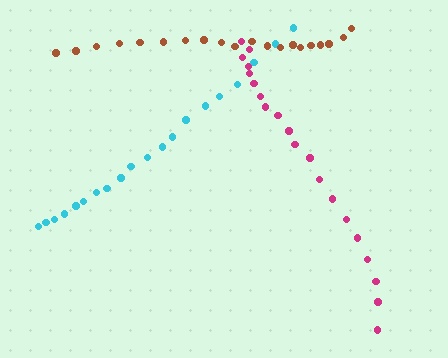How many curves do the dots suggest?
There are 3 distinct paths.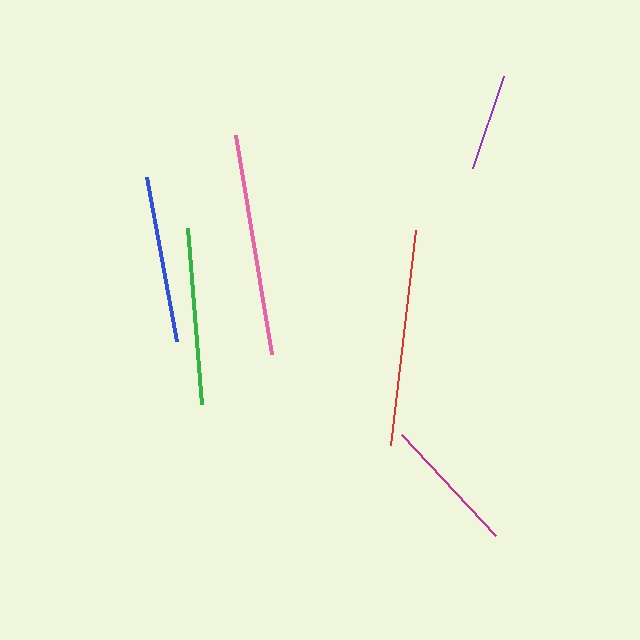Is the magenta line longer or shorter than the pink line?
The pink line is longer than the magenta line.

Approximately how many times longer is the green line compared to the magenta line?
The green line is approximately 1.3 times the length of the magenta line.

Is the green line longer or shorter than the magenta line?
The green line is longer than the magenta line.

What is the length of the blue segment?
The blue segment is approximately 167 pixels long.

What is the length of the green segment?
The green segment is approximately 177 pixels long.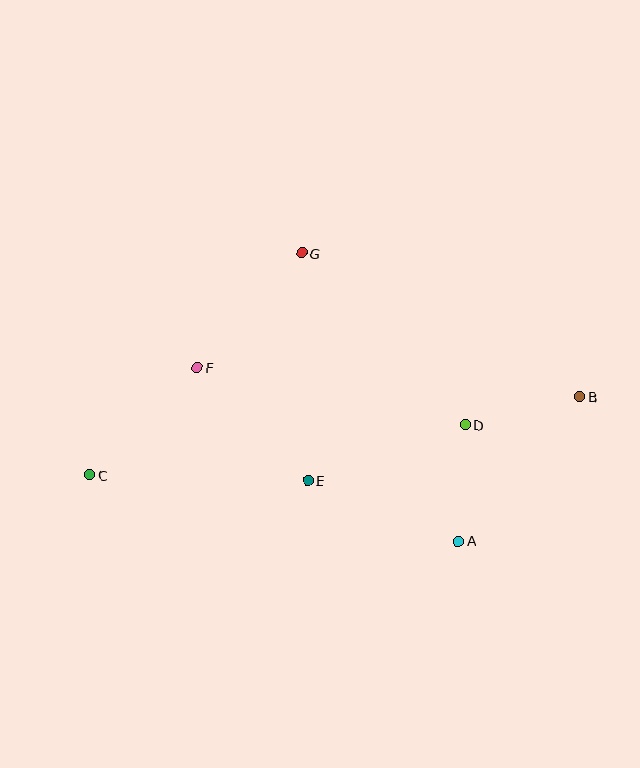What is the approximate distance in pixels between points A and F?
The distance between A and F is approximately 314 pixels.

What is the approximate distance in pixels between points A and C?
The distance between A and C is approximately 375 pixels.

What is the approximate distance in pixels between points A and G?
The distance between A and G is approximately 328 pixels.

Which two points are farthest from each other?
Points B and C are farthest from each other.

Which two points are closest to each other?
Points A and D are closest to each other.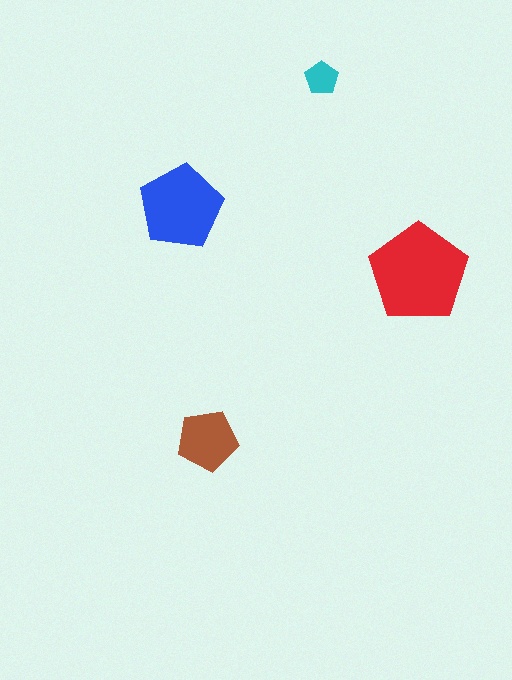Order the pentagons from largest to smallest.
the red one, the blue one, the brown one, the cyan one.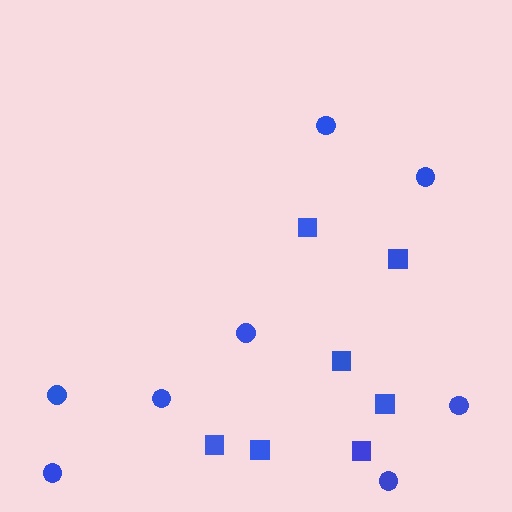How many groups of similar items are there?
There are 2 groups: one group of circles (8) and one group of squares (7).